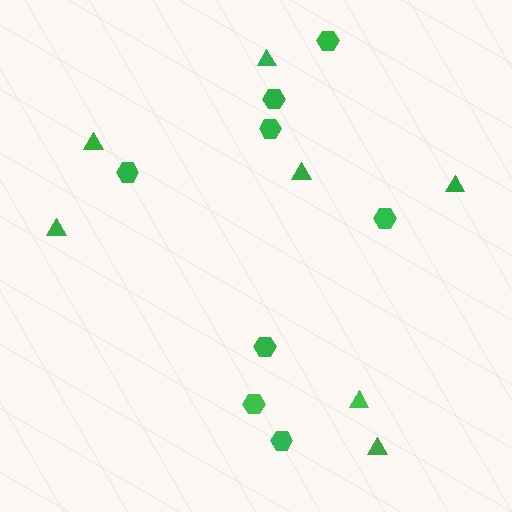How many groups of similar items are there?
There are 2 groups: one group of hexagons (8) and one group of triangles (7).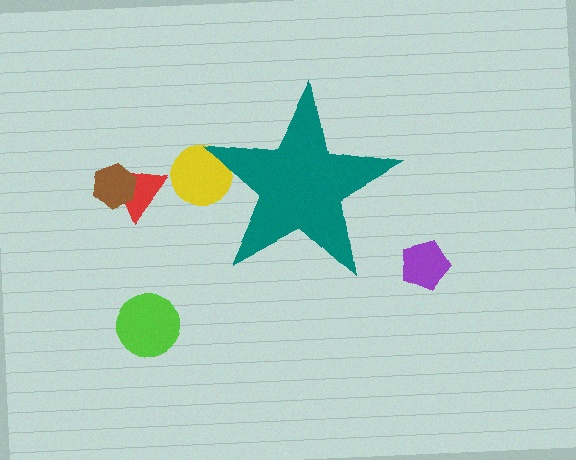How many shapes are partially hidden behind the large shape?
1 shape is partially hidden.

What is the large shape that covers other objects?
A teal star.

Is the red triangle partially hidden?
No, the red triangle is fully visible.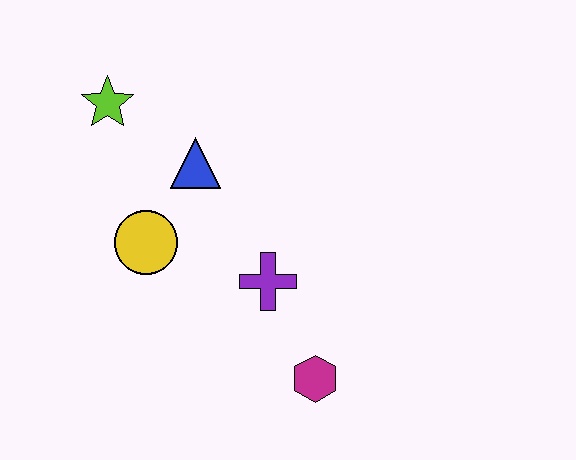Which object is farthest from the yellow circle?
The magenta hexagon is farthest from the yellow circle.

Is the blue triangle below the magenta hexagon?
No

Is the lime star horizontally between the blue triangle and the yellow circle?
No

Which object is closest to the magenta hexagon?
The purple cross is closest to the magenta hexagon.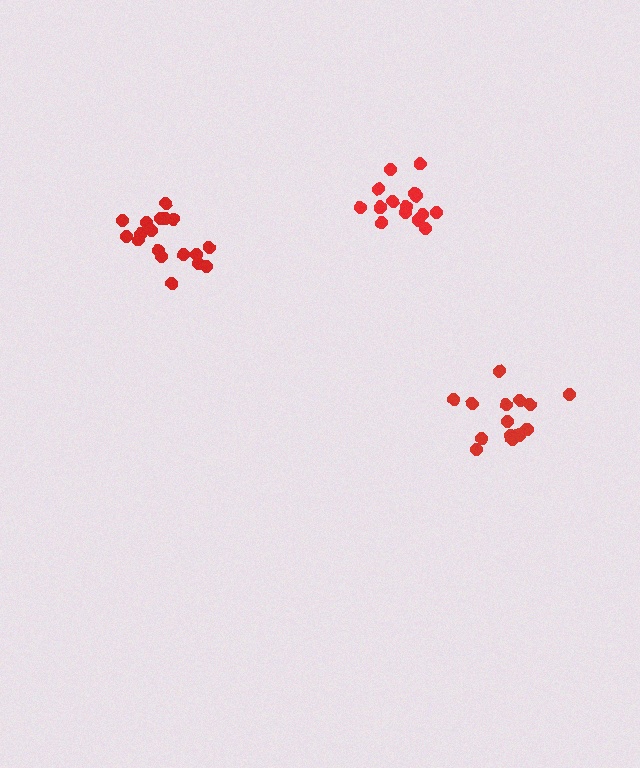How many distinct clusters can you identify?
There are 3 distinct clusters.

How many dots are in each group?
Group 1: 18 dots, Group 2: 15 dots, Group 3: 15 dots (48 total).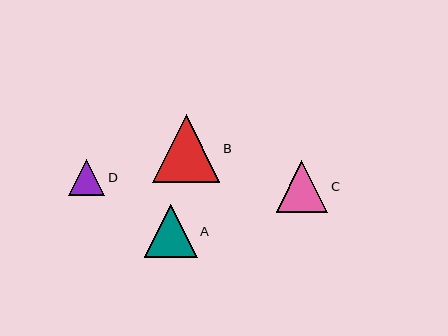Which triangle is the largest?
Triangle B is the largest with a size of approximately 67 pixels.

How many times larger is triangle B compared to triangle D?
Triangle B is approximately 1.9 times the size of triangle D.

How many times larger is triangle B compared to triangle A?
Triangle B is approximately 1.3 times the size of triangle A.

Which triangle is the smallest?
Triangle D is the smallest with a size of approximately 36 pixels.